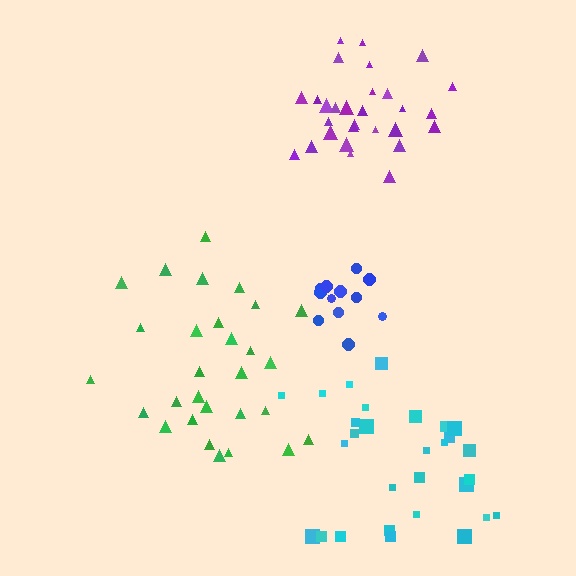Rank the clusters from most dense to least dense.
blue, purple, cyan, green.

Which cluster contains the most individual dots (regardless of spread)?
Cyan (30).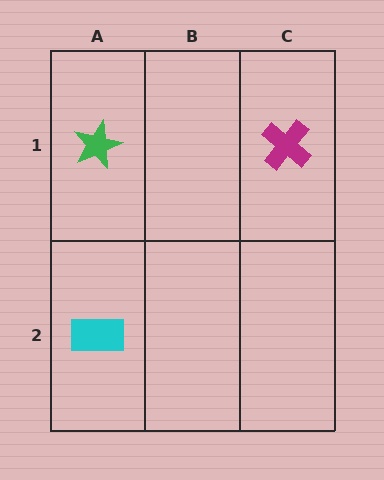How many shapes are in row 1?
2 shapes.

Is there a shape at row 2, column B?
No, that cell is empty.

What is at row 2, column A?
A cyan rectangle.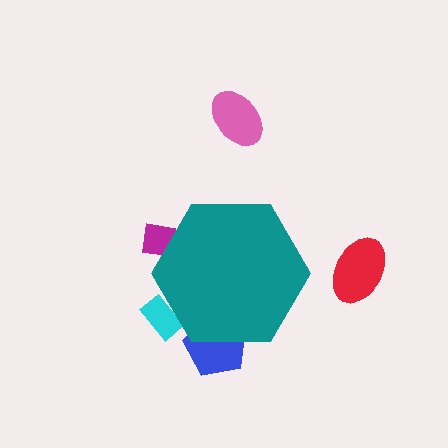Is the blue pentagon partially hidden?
Yes, the blue pentagon is partially hidden behind the teal hexagon.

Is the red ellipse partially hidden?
No, the red ellipse is fully visible.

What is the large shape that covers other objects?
A teal hexagon.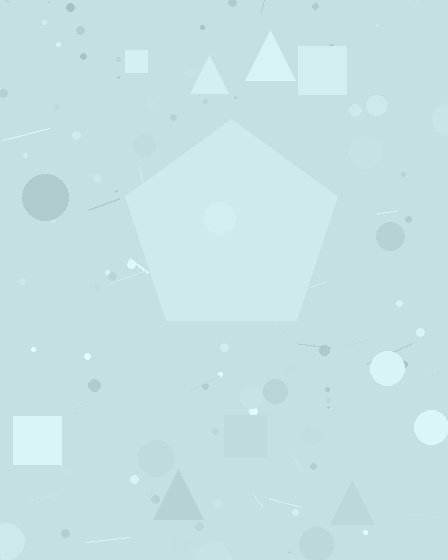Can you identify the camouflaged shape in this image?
The camouflaged shape is a pentagon.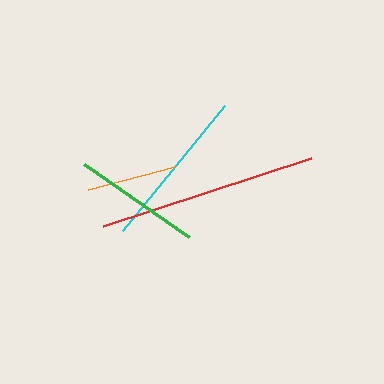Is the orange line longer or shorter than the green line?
The green line is longer than the orange line.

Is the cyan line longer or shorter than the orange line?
The cyan line is longer than the orange line.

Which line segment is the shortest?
The orange line is the shortest at approximately 90 pixels.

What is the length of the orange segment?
The orange segment is approximately 90 pixels long.